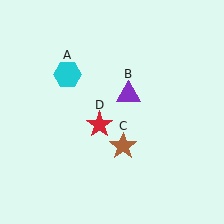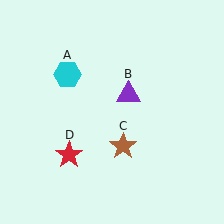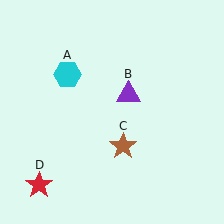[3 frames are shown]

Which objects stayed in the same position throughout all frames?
Cyan hexagon (object A) and purple triangle (object B) and brown star (object C) remained stationary.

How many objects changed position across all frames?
1 object changed position: red star (object D).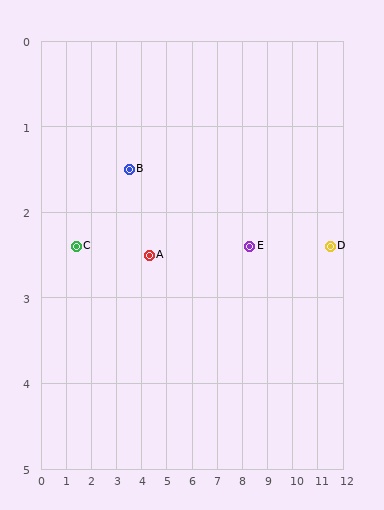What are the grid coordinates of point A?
Point A is at approximately (4.3, 2.5).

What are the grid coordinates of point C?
Point C is at approximately (1.4, 2.4).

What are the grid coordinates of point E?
Point E is at approximately (8.3, 2.4).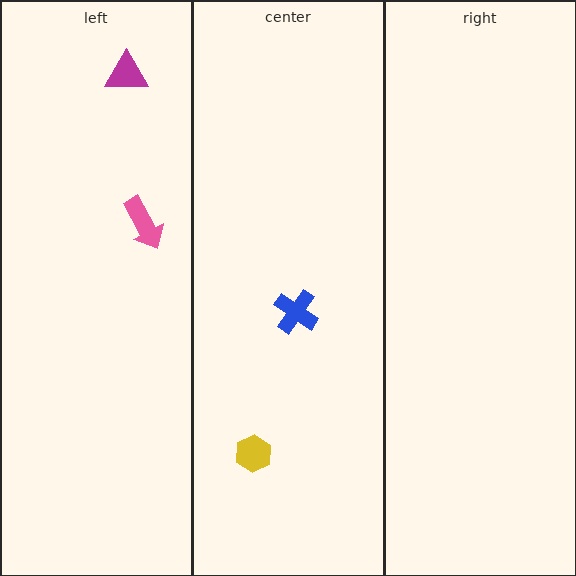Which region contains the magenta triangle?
The left region.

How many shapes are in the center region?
2.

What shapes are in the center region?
The blue cross, the yellow hexagon.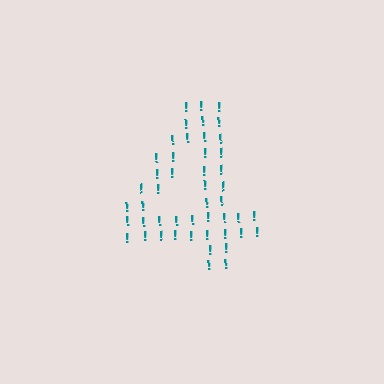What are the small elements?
The small elements are exclamation marks.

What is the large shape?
The large shape is the digit 4.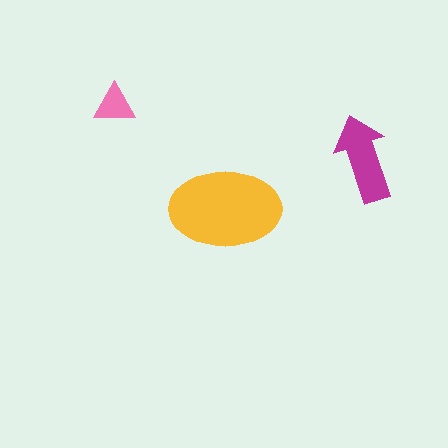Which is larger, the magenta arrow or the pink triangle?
The magenta arrow.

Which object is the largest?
The yellow ellipse.